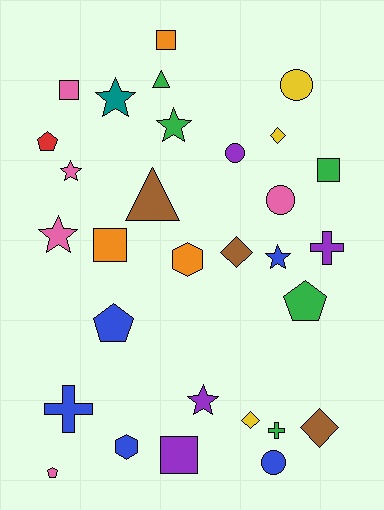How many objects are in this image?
There are 30 objects.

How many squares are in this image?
There are 5 squares.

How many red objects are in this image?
There is 1 red object.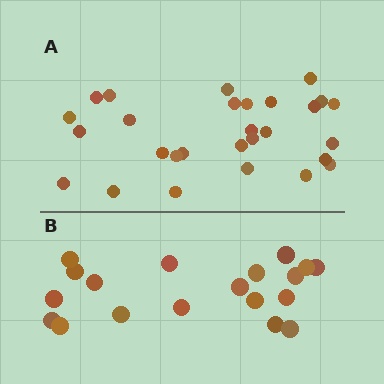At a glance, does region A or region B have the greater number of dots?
Region A (the top region) has more dots.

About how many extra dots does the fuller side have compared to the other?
Region A has roughly 8 or so more dots than region B.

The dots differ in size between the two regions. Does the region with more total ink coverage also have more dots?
No. Region B has more total ink coverage because its dots are larger, but region A actually contains more individual dots. Total area can be misleading — the number of items is what matters here.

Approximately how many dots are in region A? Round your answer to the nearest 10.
About 30 dots. (The exact count is 28, which rounds to 30.)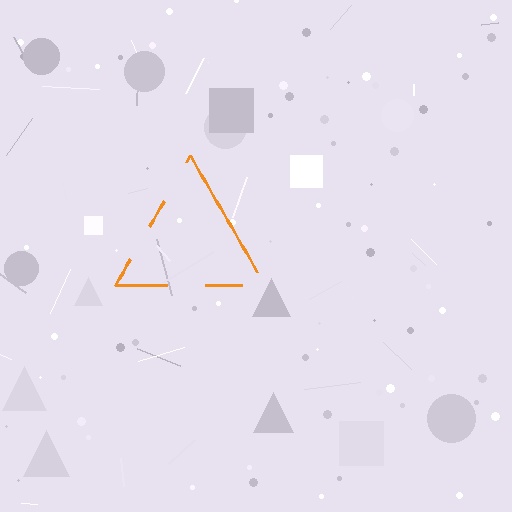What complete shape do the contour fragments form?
The contour fragments form a triangle.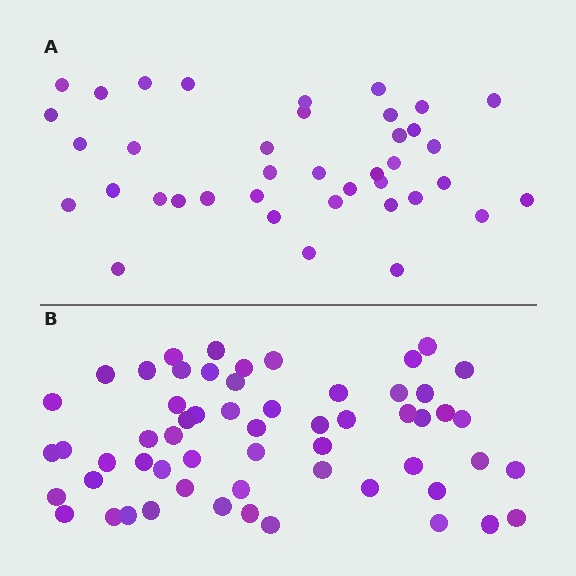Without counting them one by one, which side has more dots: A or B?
Region B (the bottom region) has more dots.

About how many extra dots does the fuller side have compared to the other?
Region B has approximately 20 more dots than region A.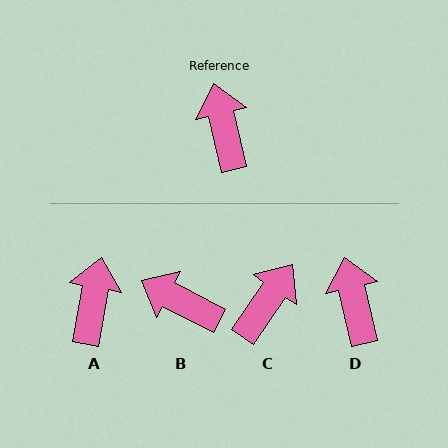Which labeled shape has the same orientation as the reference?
D.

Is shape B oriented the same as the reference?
No, it is off by about 49 degrees.